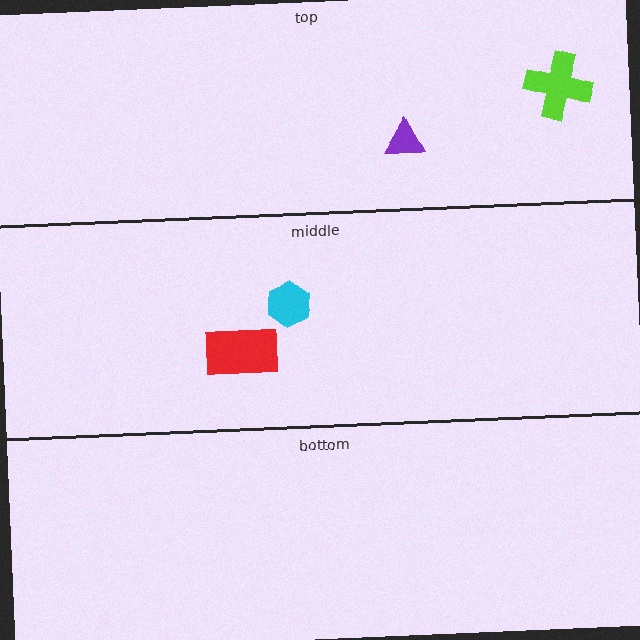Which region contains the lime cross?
The top region.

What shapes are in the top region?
The lime cross, the purple triangle.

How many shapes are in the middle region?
2.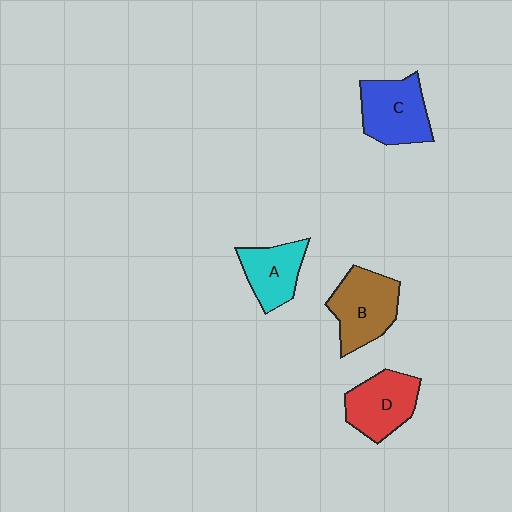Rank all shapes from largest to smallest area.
From largest to smallest: B (brown), C (blue), D (red), A (cyan).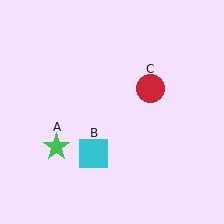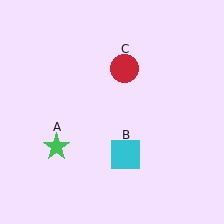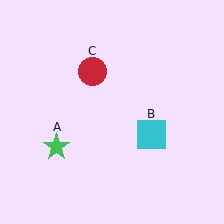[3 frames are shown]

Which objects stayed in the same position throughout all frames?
Green star (object A) remained stationary.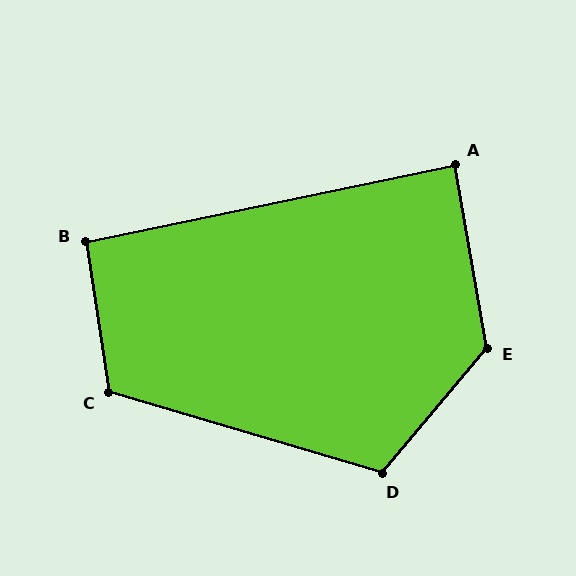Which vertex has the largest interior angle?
E, at approximately 130 degrees.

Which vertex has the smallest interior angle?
A, at approximately 88 degrees.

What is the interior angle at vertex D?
Approximately 114 degrees (obtuse).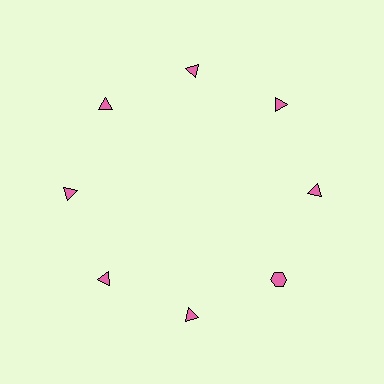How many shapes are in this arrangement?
There are 8 shapes arranged in a ring pattern.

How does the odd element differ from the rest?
It has a different shape: hexagon instead of triangle.